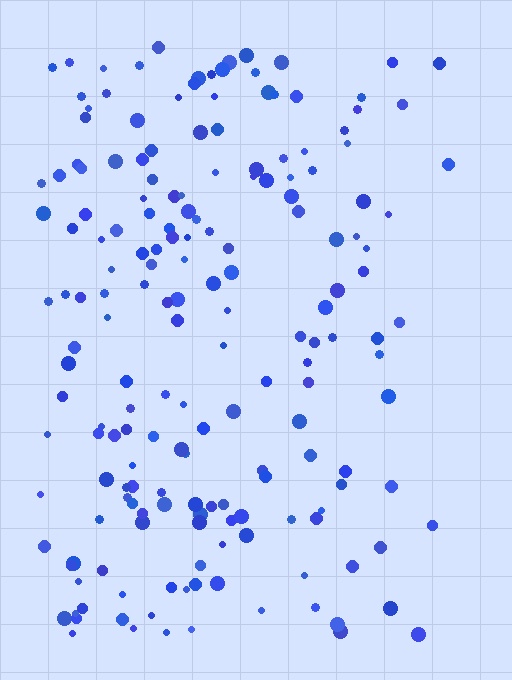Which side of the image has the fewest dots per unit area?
The right.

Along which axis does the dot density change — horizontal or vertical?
Horizontal.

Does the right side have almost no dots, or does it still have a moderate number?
Still a moderate number, just noticeably fewer than the left.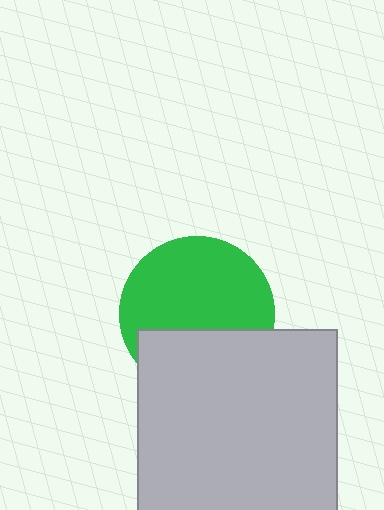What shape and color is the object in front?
The object in front is a light gray square.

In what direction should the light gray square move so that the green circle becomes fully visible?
The light gray square should move down. That is the shortest direction to clear the overlap and leave the green circle fully visible.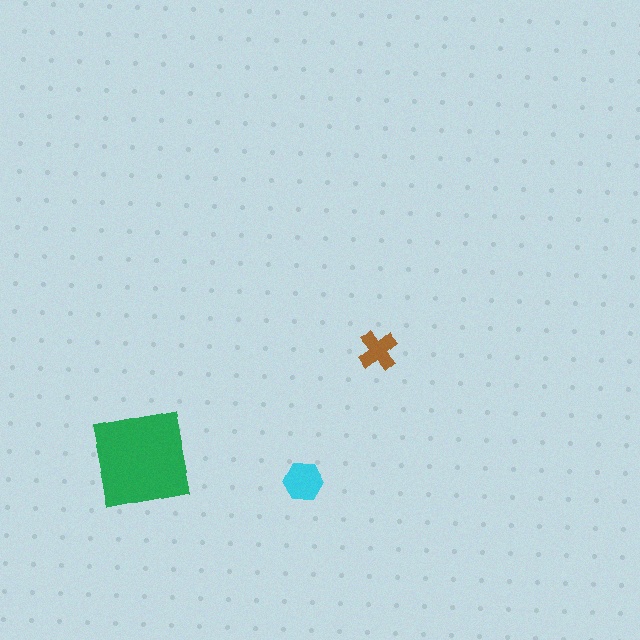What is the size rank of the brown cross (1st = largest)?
3rd.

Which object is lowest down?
The cyan hexagon is bottommost.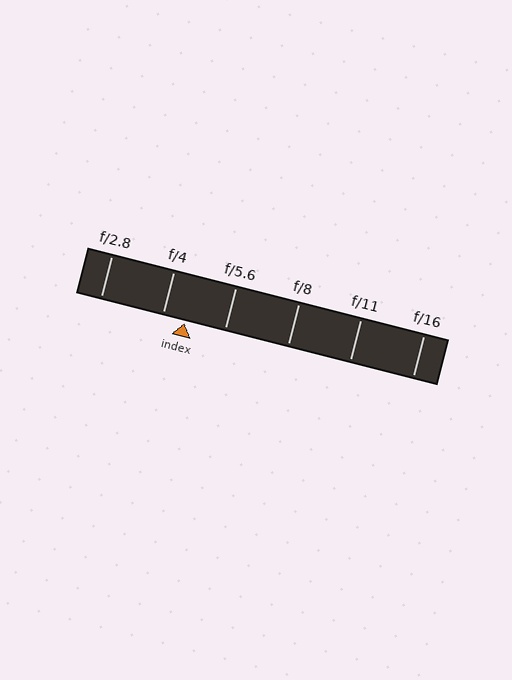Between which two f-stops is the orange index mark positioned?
The index mark is between f/4 and f/5.6.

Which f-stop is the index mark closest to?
The index mark is closest to f/4.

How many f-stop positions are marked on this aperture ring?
There are 6 f-stop positions marked.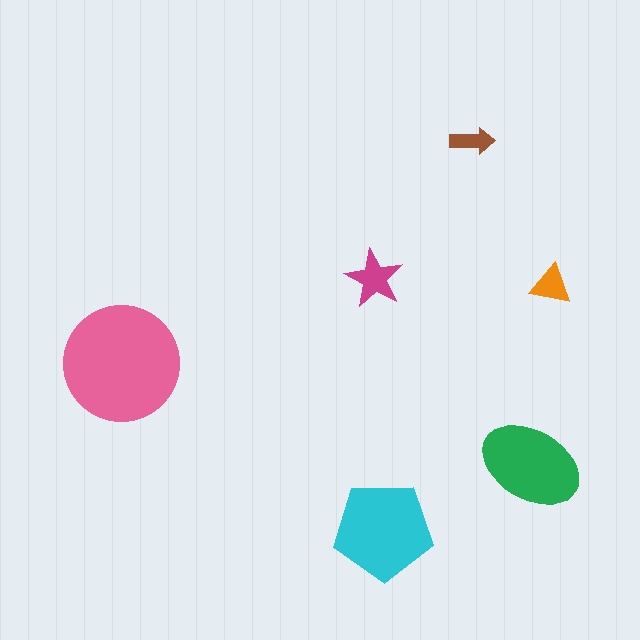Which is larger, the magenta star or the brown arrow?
The magenta star.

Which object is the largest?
The pink circle.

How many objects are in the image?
There are 6 objects in the image.